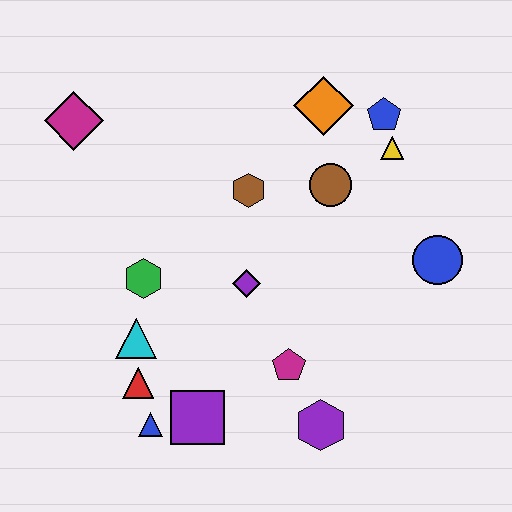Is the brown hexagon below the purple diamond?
No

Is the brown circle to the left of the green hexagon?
No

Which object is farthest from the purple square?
The blue pentagon is farthest from the purple square.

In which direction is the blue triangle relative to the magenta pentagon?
The blue triangle is to the left of the magenta pentagon.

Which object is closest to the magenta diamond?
The green hexagon is closest to the magenta diamond.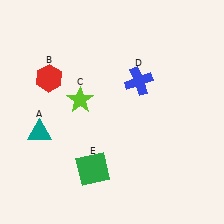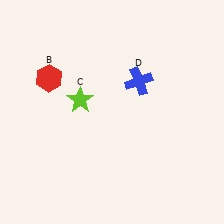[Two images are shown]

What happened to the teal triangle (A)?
The teal triangle (A) was removed in Image 2. It was in the bottom-left area of Image 1.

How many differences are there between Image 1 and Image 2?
There are 2 differences between the two images.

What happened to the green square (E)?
The green square (E) was removed in Image 2. It was in the bottom-left area of Image 1.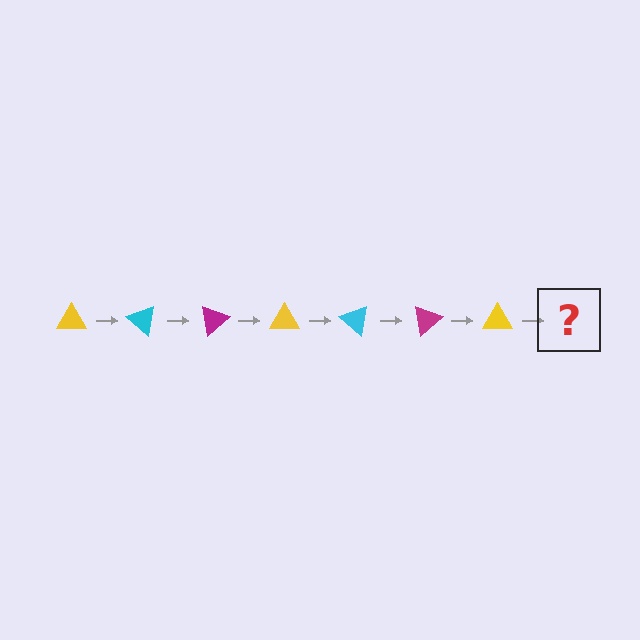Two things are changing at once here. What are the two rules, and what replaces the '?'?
The two rules are that it rotates 40 degrees each step and the color cycles through yellow, cyan, and magenta. The '?' should be a cyan triangle, rotated 280 degrees from the start.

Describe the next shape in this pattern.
It should be a cyan triangle, rotated 280 degrees from the start.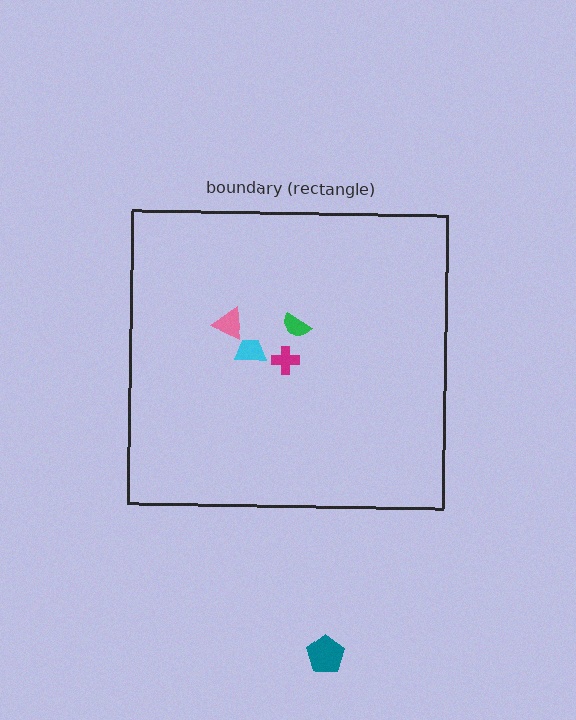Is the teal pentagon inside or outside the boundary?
Outside.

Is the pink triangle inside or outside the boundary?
Inside.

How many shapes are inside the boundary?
4 inside, 1 outside.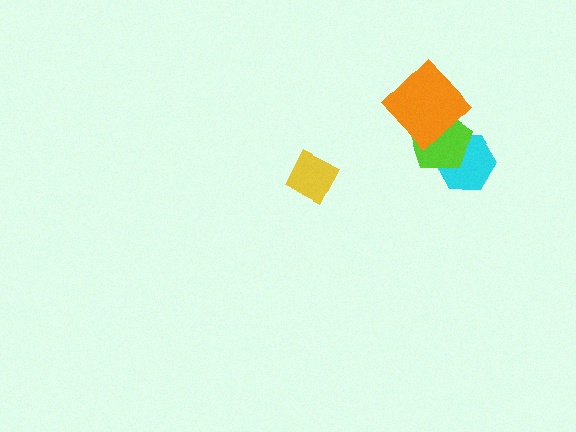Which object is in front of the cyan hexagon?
The lime pentagon is in front of the cyan hexagon.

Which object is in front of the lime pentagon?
The orange diamond is in front of the lime pentagon.